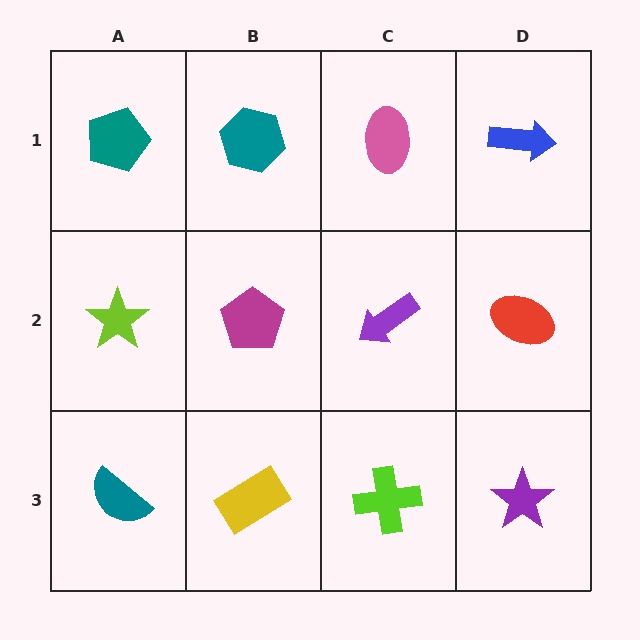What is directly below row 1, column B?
A magenta pentagon.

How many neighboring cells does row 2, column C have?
4.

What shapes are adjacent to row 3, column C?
A purple arrow (row 2, column C), a yellow rectangle (row 3, column B), a purple star (row 3, column D).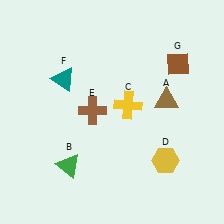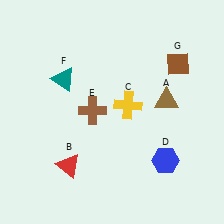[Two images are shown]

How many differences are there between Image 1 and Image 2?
There are 2 differences between the two images.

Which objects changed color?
B changed from green to red. D changed from yellow to blue.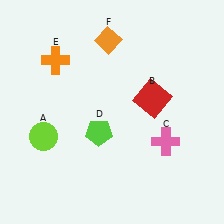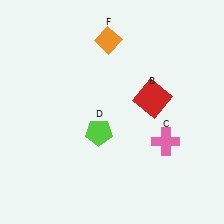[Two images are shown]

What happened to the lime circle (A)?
The lime circle (A) was removed in Image 2. It was in the bottom-left area of Image 1.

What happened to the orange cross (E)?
The orange cross (E) was removed in Image 2. It was in the top-left area of Image 1.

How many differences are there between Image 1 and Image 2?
There are 2 differences between the two images.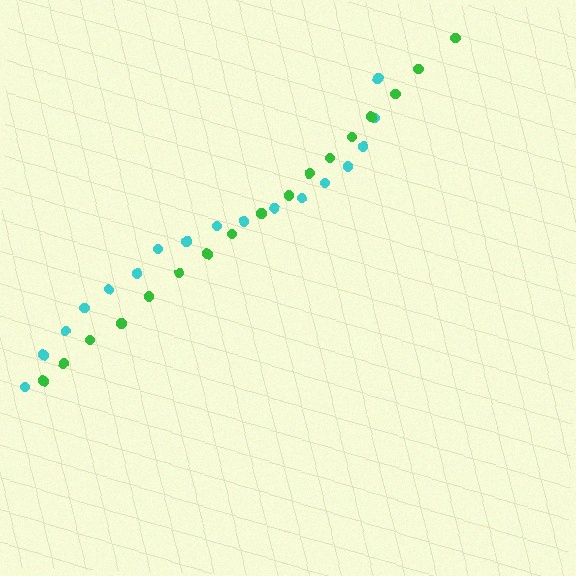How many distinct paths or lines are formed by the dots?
There are 2 distinct paths.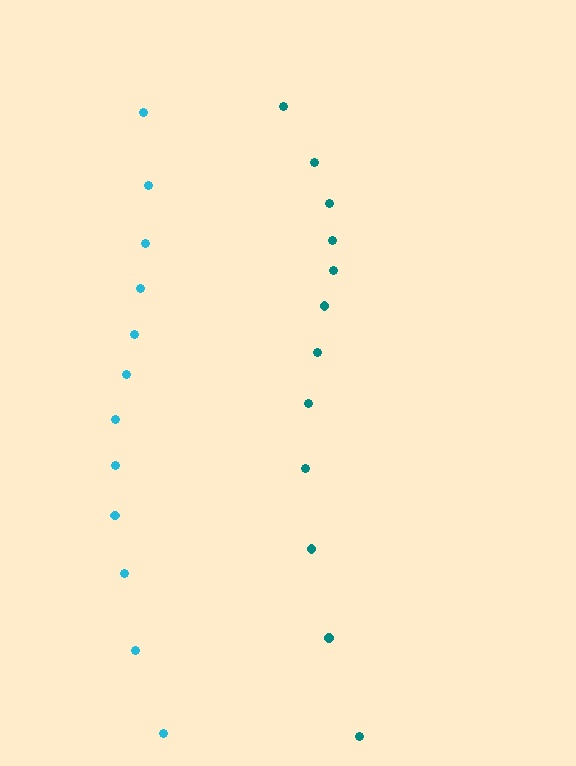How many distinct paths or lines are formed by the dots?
There are 2 distinct paths.